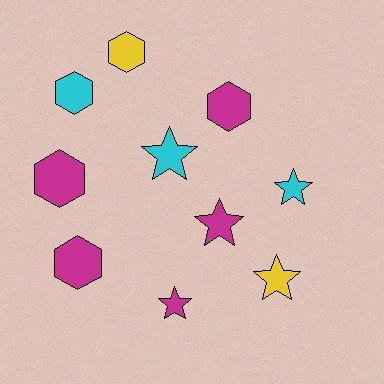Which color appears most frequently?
Magenta, with 5 objects.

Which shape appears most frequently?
Hexagon, with 5 objects.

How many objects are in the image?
There are 10 objects.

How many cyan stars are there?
There are 2 cyan stars.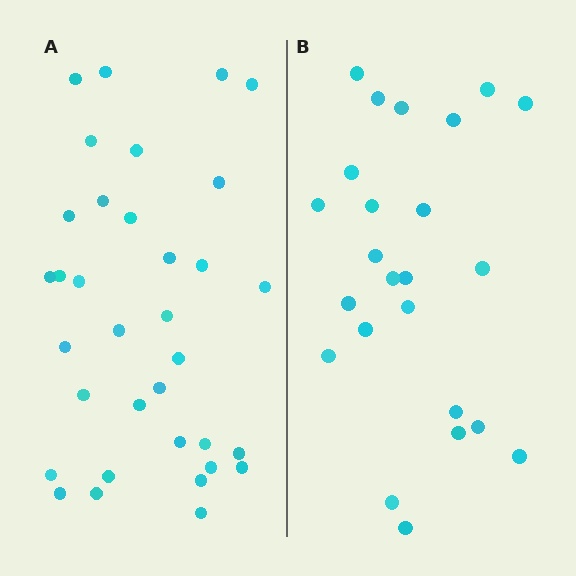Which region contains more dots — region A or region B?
Region A (the left region) has more dots.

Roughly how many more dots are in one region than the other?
Region A has roughly 10 or so more dots than region B.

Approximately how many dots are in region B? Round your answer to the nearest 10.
About 20 dots. (The exact count is 24, which rounds to 20.)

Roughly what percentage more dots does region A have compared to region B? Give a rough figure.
About 40% more.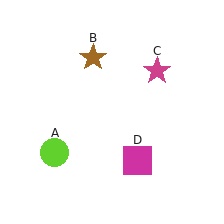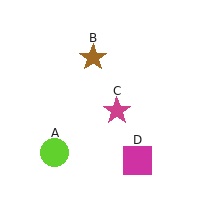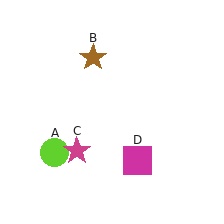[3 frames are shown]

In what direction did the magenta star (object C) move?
The magenta star (object C) moved down and to the left.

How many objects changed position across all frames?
1 object changed position: magenta star (object C).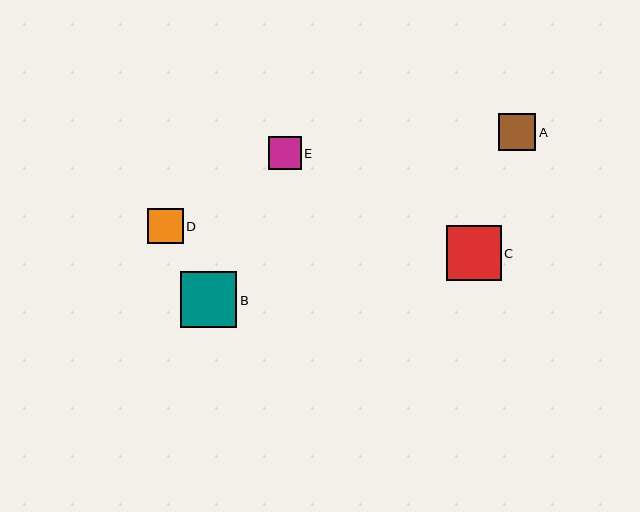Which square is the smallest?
Square E is the smallest with a size of approximately 33 pixels.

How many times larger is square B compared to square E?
Square B is approximately 1.7 times the size of square E.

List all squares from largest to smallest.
From largest to smallest: B, C, A, D, E.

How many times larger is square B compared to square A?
Square B is approximately 1.5 times the size of square A.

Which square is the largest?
Square B is the largest with a size of approximately 56 pixels.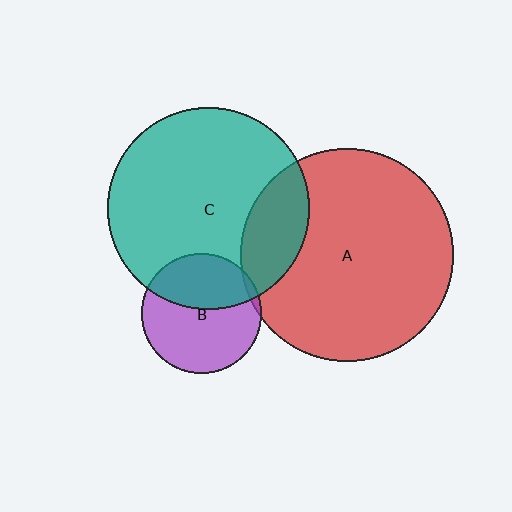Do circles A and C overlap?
Yes.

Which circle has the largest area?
Circle A (red).